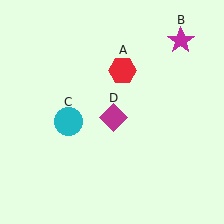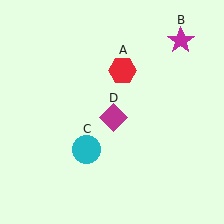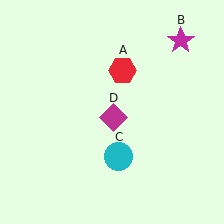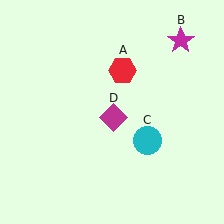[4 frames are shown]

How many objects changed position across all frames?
1 object changed position: cyan circle (object C).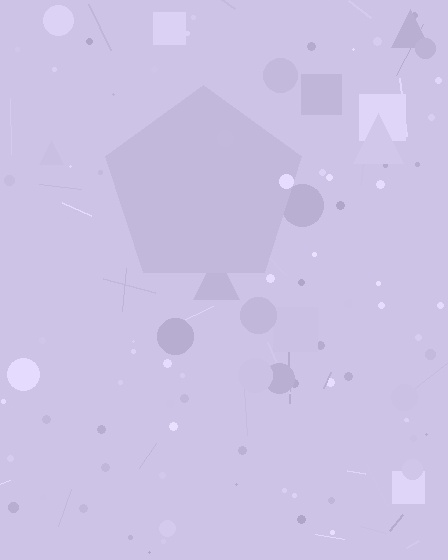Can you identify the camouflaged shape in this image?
The camouflaged shape is a pentagon.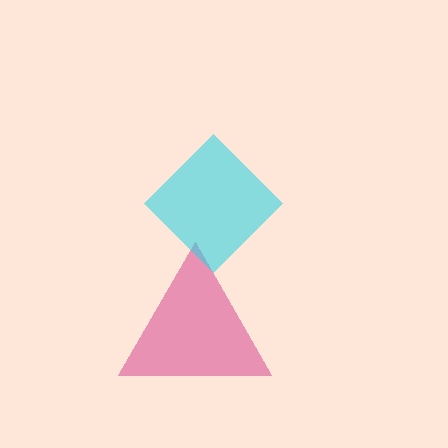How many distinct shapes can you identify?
There are 2 distinct shapes: a pink triangle, a cyan diamond.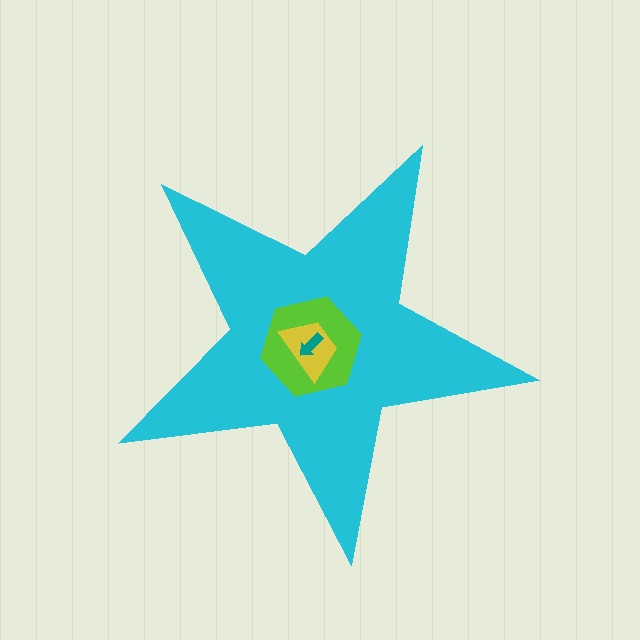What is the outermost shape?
The cyan star.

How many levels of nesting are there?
4.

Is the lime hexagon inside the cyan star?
Yes.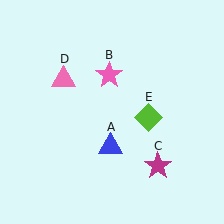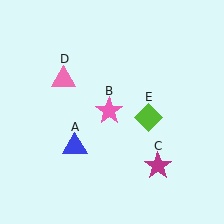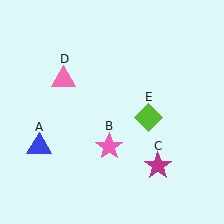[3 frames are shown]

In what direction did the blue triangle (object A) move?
The blue triangle (object A) moved left.